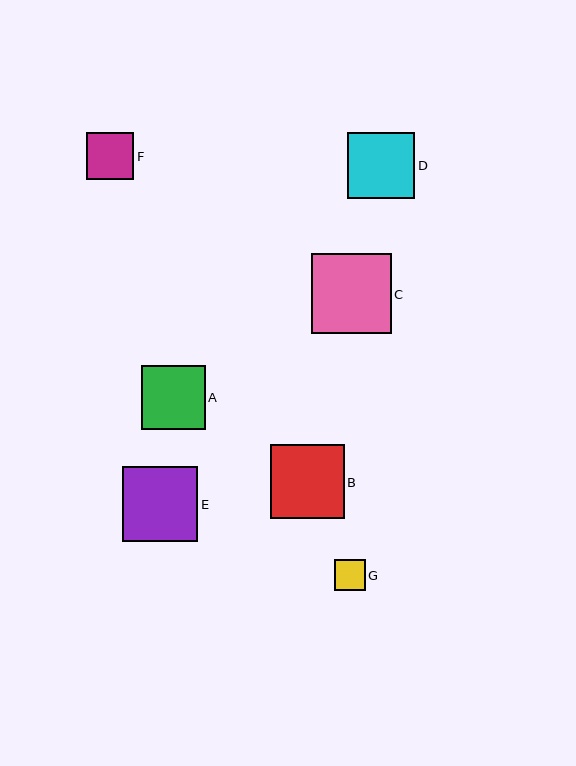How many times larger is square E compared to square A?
Square E is approximately 1.2 times the size of square A.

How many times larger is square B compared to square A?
Square B is approximately 1.2 times the size of square A.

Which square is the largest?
Square C is the largest with a size of approximately 80 pixels.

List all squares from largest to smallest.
From largest to smallest: C, E, B, D, A, F, G.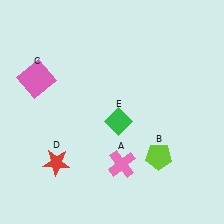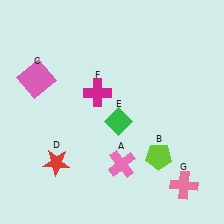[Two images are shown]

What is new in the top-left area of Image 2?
A magenta cross (F) was added in the top-left area of Image 2.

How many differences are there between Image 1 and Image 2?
There are 2 differences between the two images.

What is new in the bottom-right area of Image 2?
A pink cross (G) was added in the bottom-right area of Image 2.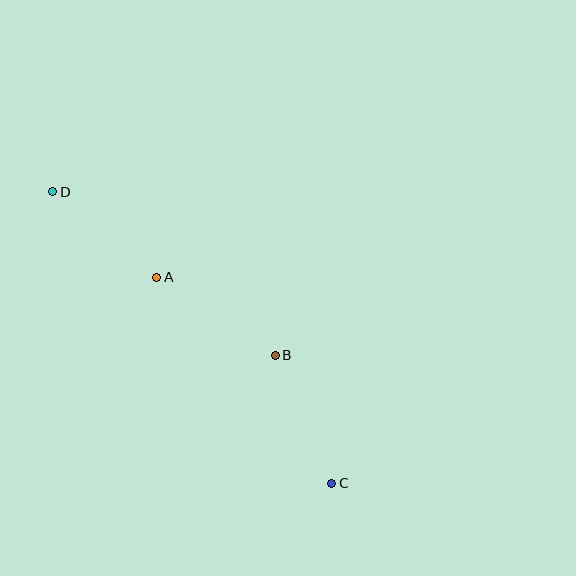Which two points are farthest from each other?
Points C and D are farthest from each other.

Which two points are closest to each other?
Points A and D are closest to each other.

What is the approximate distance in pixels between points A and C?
The distance between A and C is approximately 270 pixels.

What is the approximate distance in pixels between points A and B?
The distance between A and B is approximately 142 pixels.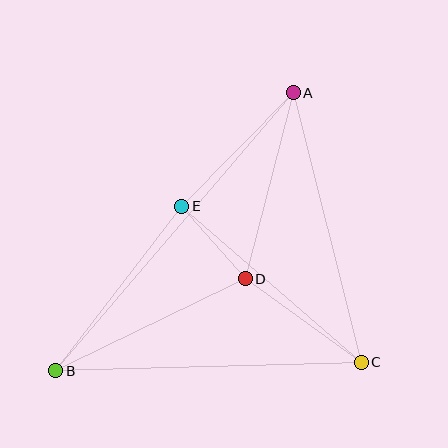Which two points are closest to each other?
Points D and E are closest to each other.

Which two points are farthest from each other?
Points A and B are farthest from each other.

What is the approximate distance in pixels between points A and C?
The distance between A and C is approximately 278 pixels.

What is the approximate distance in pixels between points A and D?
The distance between A and D is approximately 192 pixels.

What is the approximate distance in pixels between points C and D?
The distance between C and D is approximately 143 pixels.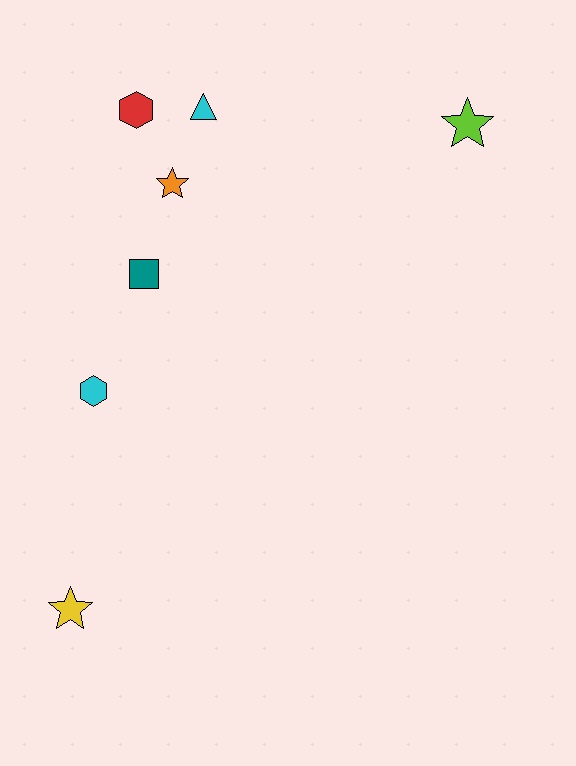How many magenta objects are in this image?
There are no magenta objects.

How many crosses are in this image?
There are no crosses.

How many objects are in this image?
There are 7 objects.